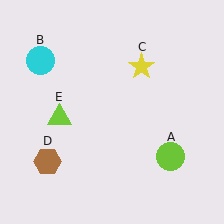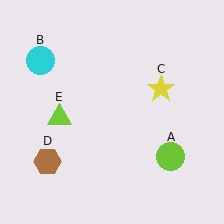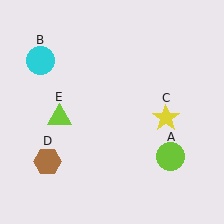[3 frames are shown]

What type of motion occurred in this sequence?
The yellow star (object C) rotated clockwise around the center of the scene.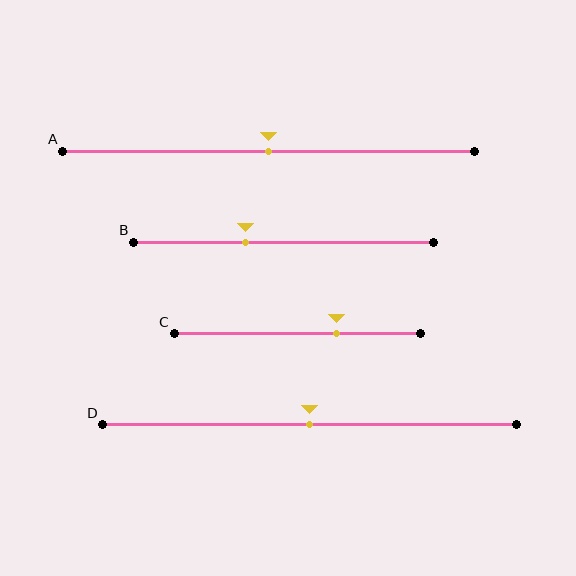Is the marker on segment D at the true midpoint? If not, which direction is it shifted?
Yes, the marker on segment D is at the true midpoint.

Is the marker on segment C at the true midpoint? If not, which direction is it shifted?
No, the marker on segment C is shifted to the right by about 16% of the segment length.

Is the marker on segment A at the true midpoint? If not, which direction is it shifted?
Yes, the marker on segment A is at the true midpoint.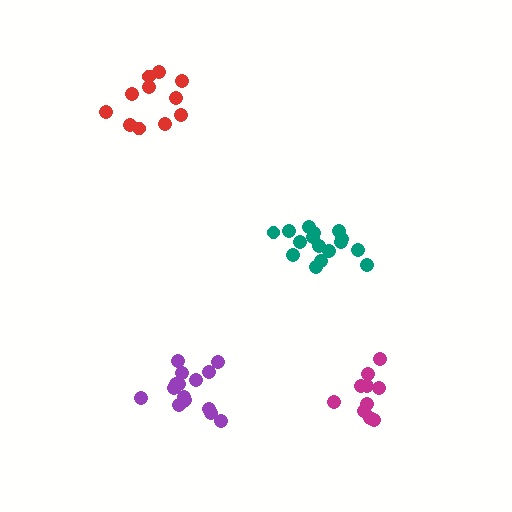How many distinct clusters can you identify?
There are 4 distinct clusters.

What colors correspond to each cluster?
The clusters are colored: purple, magenta, teal, red.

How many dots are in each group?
Group 1: 16 dots, Group 2: 10 dots, Group 3: 16 dots, Group 4: 11 dots (53 total).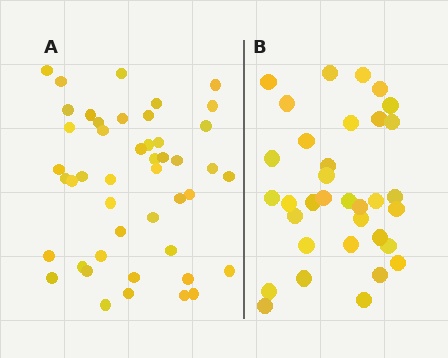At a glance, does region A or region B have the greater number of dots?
Region A (the left region) has more dots.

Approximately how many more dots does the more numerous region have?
Region A has roughly 12 or so more dots than region B.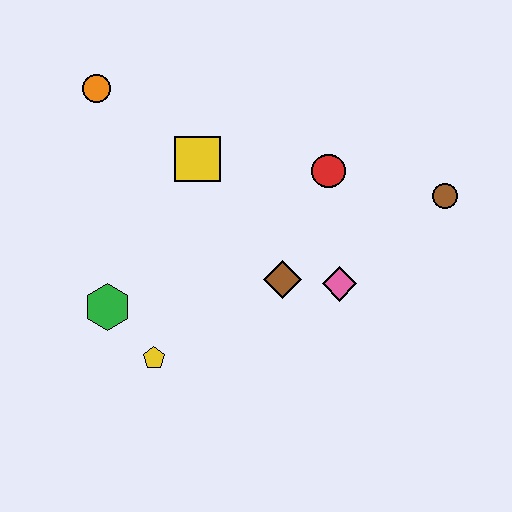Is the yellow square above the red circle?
Yes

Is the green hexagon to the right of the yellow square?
No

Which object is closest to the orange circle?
The yellow square is closest to the orange circle.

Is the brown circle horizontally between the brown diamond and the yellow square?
No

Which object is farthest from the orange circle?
The brown circle is farthest from the orange circle.